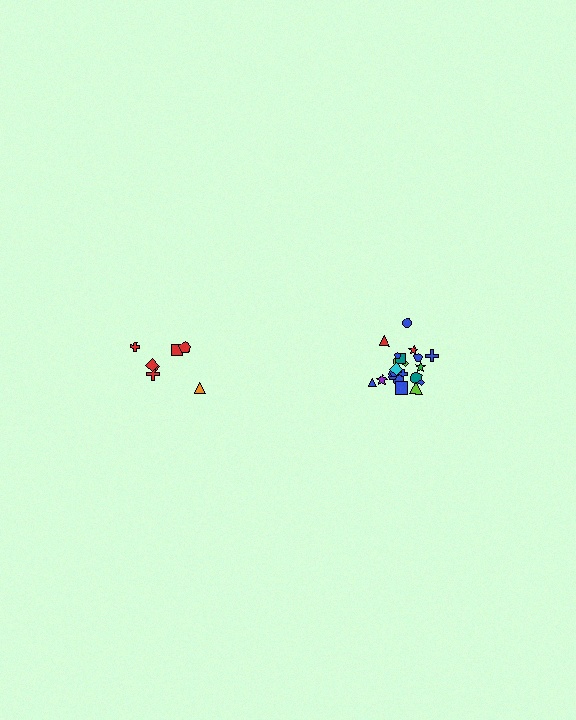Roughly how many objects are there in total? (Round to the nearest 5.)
Roughly 30 objects in total.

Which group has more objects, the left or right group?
The right group.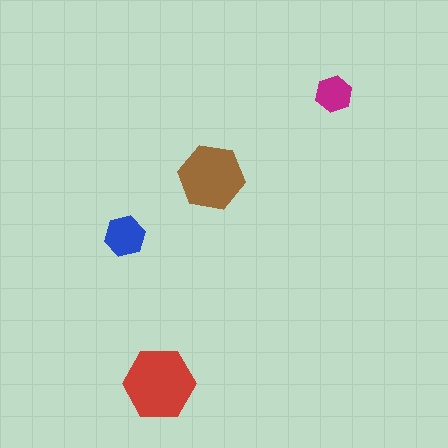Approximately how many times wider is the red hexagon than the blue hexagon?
About 1.5 times wider.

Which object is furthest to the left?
The blue hexagon is leftmost.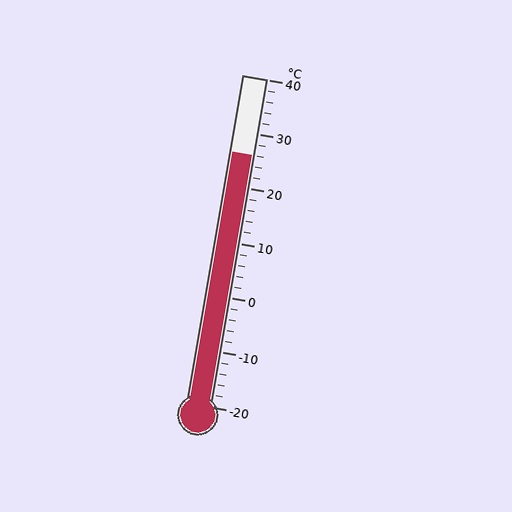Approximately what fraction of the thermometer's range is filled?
The thermometer is filled to approximately 75% of its range.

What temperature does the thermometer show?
The thermometer shows approximately 26°C.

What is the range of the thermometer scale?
The thermometer scale ranges from -20°C to 40°C.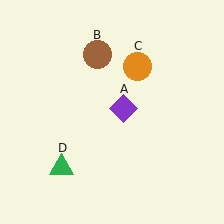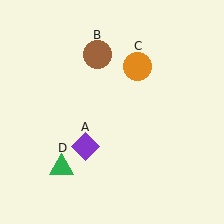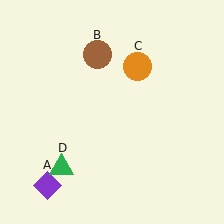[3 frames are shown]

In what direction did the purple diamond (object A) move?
The purple diamond (object A) moved down and to the left.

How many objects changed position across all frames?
1 object changed position: purple diamond (object A).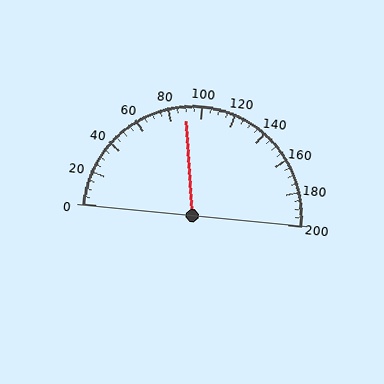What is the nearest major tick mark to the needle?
The nearest major tick mark is 80.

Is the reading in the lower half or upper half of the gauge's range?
The reading is in the lower half of the range (0 to 200).